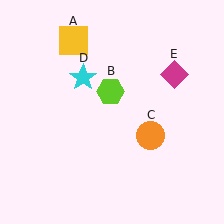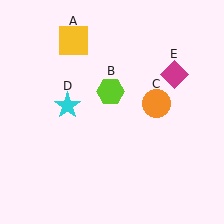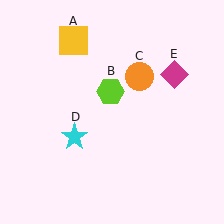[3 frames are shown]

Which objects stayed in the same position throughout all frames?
Yellow square (object A) and lime hexagon (object B) and magenta diamond (object E) remained stationary.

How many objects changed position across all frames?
2 objects changed position: orange circle (object C), cyan star (object D).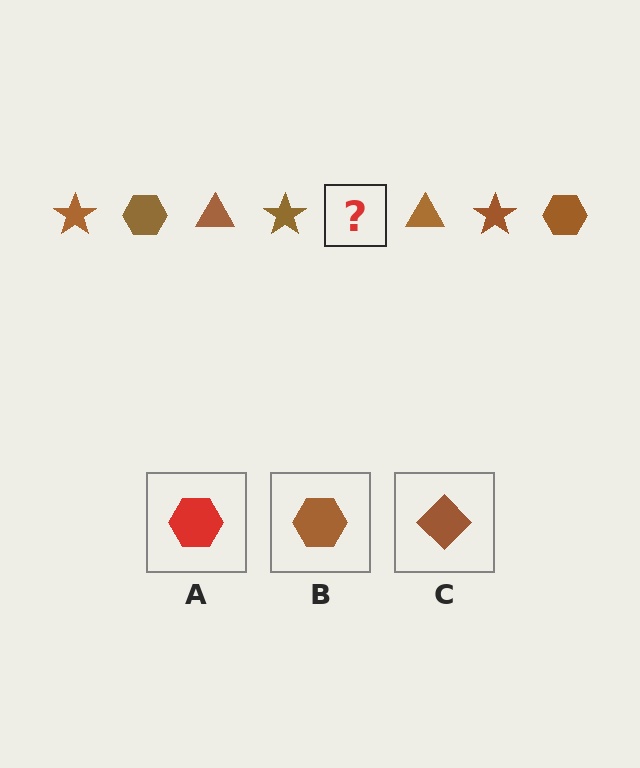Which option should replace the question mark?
Option B.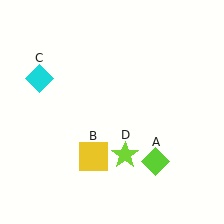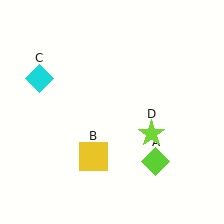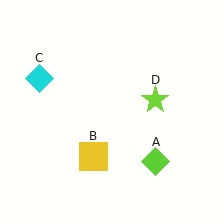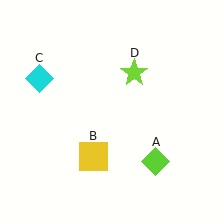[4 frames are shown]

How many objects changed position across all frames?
1 object changed position: lime star (object D).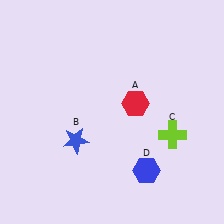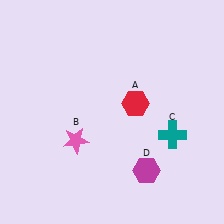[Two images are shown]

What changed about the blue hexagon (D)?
In Image 1, D is blue. In Image 2, it changed to magenta.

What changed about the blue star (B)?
In Image 1, B is blue. In Image 2, it changed to pink.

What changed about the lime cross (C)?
In Image 1, C is lime. In Image 2, it changed to teal.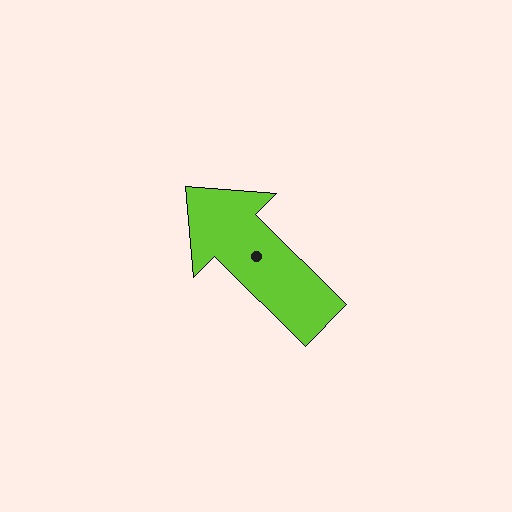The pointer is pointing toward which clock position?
Roughly 10 o'clock.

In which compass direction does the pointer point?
Northwest.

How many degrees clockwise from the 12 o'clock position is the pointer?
Approximately 315 degrees.